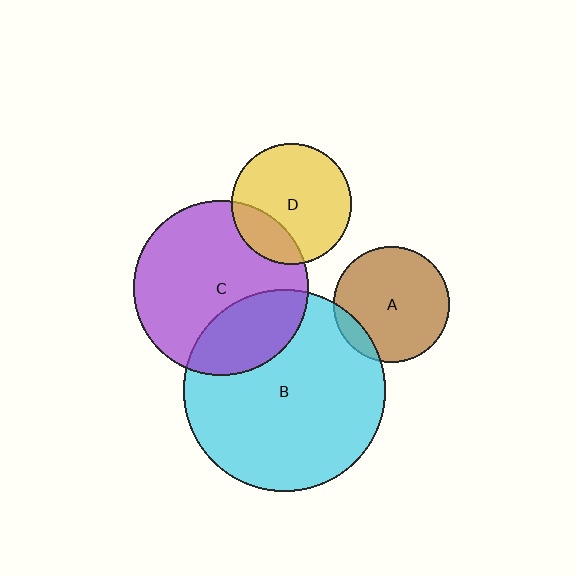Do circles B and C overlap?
Yes.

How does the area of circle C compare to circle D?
Approximately 2.1 times.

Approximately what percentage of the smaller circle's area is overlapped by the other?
Approximately 30%.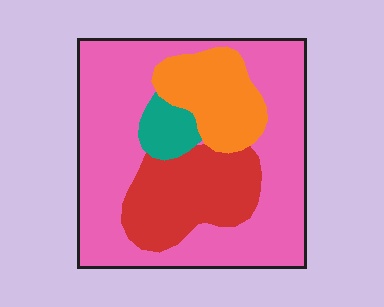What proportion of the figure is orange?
Orange covers 15% of the figure.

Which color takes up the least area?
Teal, at roughly 5%.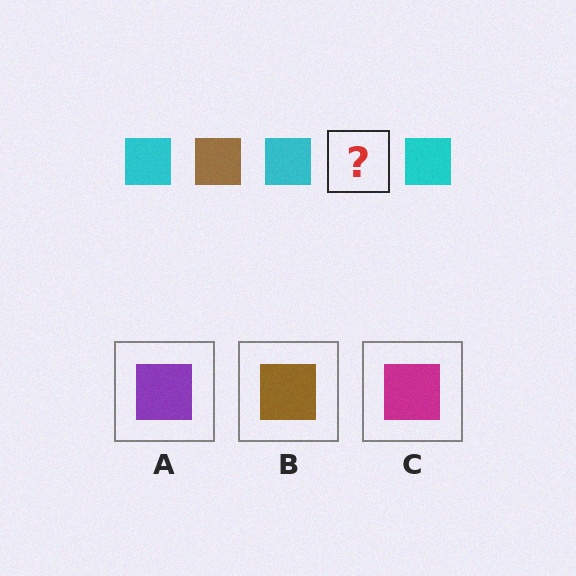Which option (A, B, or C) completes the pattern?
B.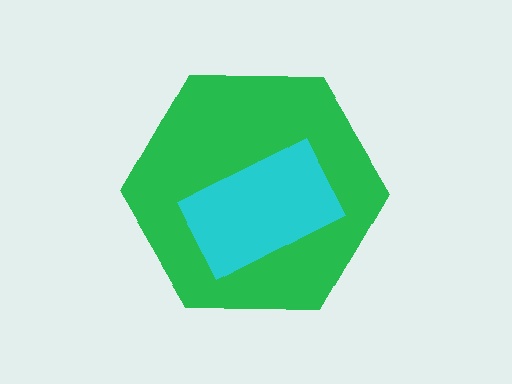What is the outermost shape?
The green hexagon.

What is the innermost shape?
The cyan rectangle.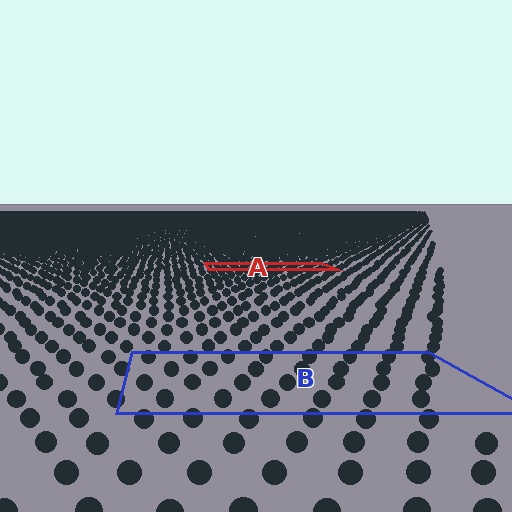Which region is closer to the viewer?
Region B is closer. The texture elements there are larger and more spread out.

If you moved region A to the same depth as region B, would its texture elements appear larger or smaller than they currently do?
They would appear larger. At a closer depth, the same texture elements are projected at a bigger on-screen size.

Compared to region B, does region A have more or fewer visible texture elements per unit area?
Region A has more texture elements per unit area — they are packed more densely because it is farther away.